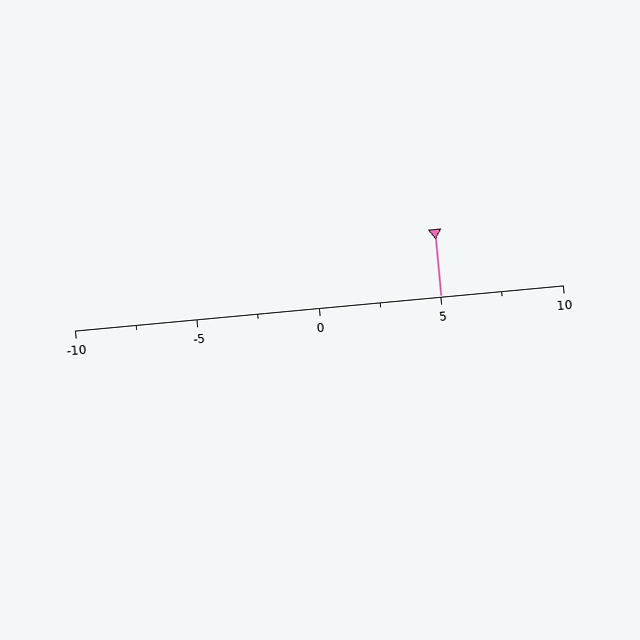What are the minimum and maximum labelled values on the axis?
The axis runs from -10 to 10.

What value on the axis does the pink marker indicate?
The marker indicates approximately 5.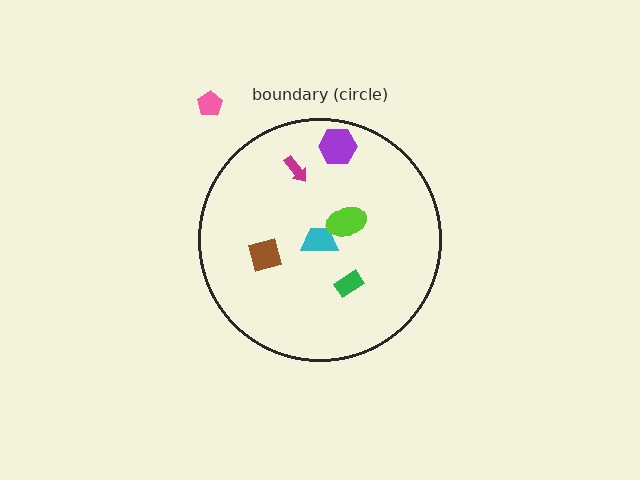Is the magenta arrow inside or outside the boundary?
Inside.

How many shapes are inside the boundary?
6 inside, 1 outside.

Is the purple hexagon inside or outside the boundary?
Inside.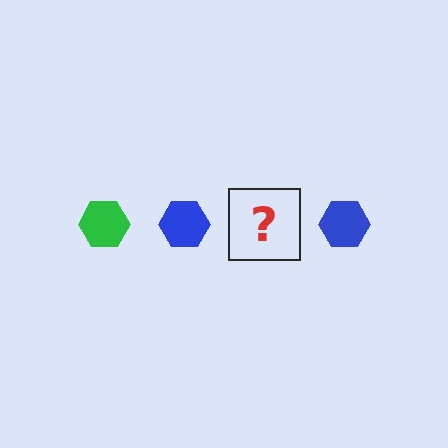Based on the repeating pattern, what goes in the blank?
The blank should be a green hexagon.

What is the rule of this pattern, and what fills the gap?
The rule is that the pattern cycles through green, blue hexagons. The gap should be filled with a green hexagon.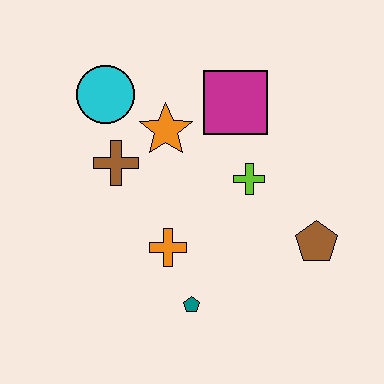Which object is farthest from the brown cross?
The brown pentagon is farthest from the brown cross.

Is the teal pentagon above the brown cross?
No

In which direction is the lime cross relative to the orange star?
The lime cross is to the right of the orange star.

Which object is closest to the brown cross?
The orange star is closest to the brown cross.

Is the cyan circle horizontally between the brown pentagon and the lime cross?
No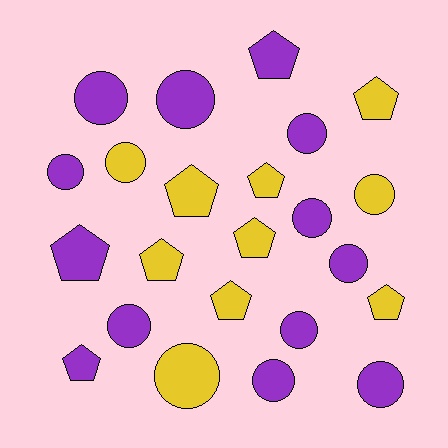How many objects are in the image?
There are 23 objects.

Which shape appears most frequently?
Circle, with 13 objects.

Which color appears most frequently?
Purple, with 13 objects.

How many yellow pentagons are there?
There are 7 yellow pentagons.